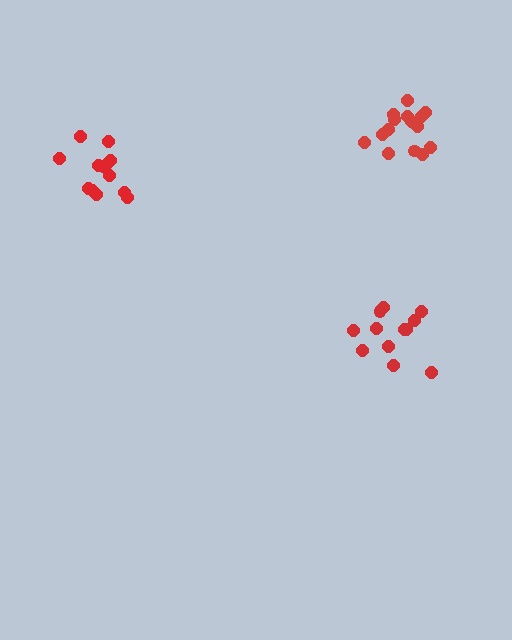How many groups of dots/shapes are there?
There are 3 groups.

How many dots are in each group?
Group 1: 12 dots, Group 2: 13 dots, Group 3: 15 dots (40 total).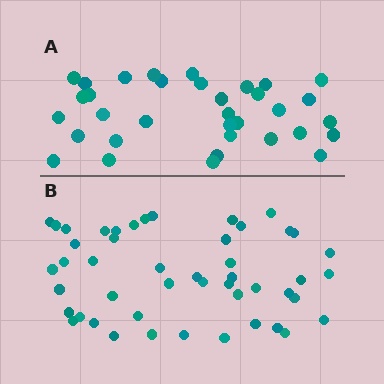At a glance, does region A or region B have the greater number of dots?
Region B (the bottom region) has more dots.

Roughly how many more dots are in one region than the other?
Region B has approximately 15 more dots than region A.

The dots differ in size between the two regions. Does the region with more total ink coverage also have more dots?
No. Region A has more total ink coverage because its dots are larger, but region B actually contains more individual dots. Total area can be misleading — the number of items is what matters here.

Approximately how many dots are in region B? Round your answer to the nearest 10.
About 50 dots. (The exact count is 48, which rounds to 50.)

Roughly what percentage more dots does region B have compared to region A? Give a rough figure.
About 40% more.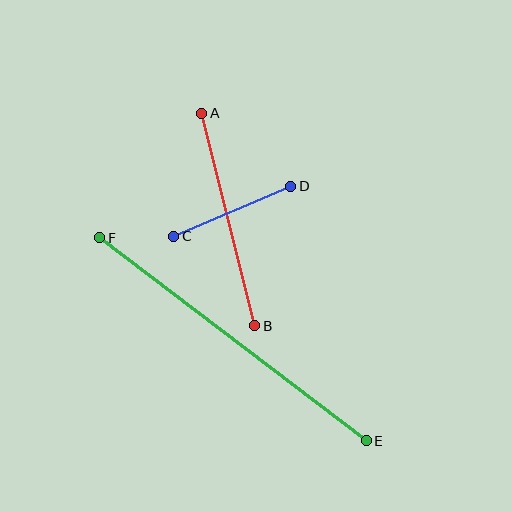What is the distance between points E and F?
The distance is approximately 335 pixels.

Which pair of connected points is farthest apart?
Points E and F are farthest apart.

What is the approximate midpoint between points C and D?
The midpoint is at approximately (232, 211) pixels.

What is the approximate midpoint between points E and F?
The midpoint is at approximately (233, 339) pixels.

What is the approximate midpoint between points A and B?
The midpoint is at approximately (228, 220) pixels.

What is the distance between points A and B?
The distance is approximately 219 pixels.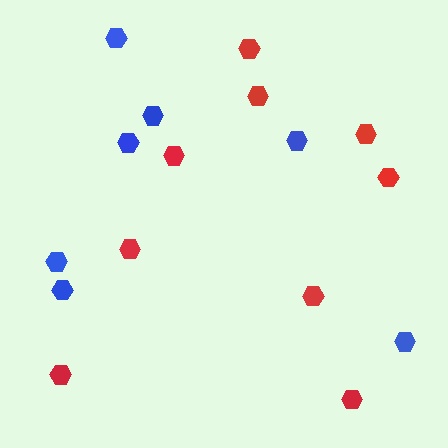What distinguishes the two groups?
There are 2 groups: one group of red hexagons (9) and one group of blue hexagons (7).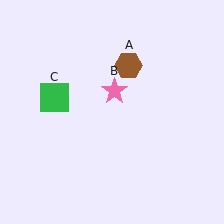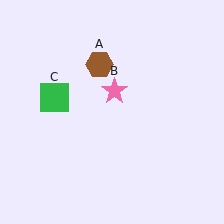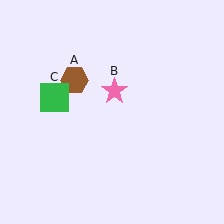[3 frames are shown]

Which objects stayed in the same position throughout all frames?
Pink star (object B) and green square (object C) remained stationary.